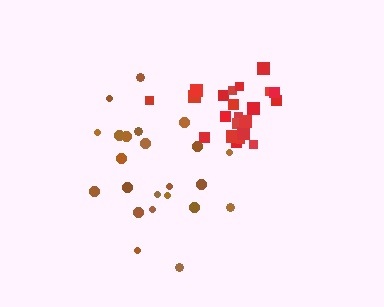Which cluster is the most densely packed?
Red.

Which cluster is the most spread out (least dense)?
Brown.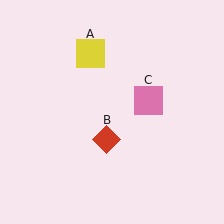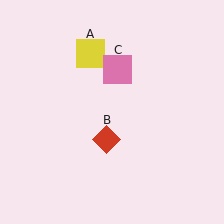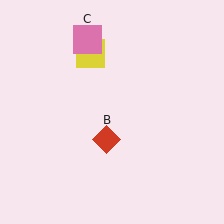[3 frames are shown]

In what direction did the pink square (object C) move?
The pink square (object C) moved up and to the left.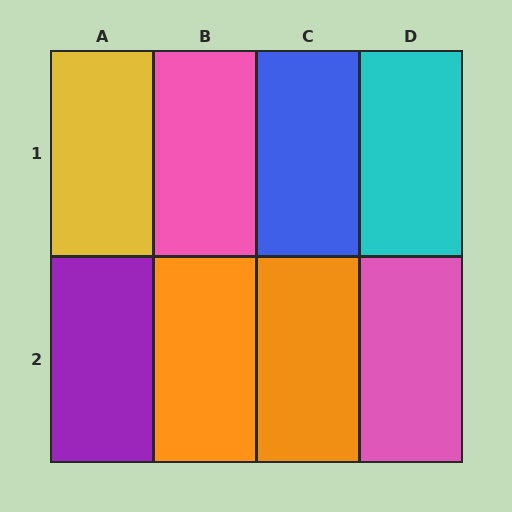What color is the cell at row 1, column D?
Cyan.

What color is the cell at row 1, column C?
Blue.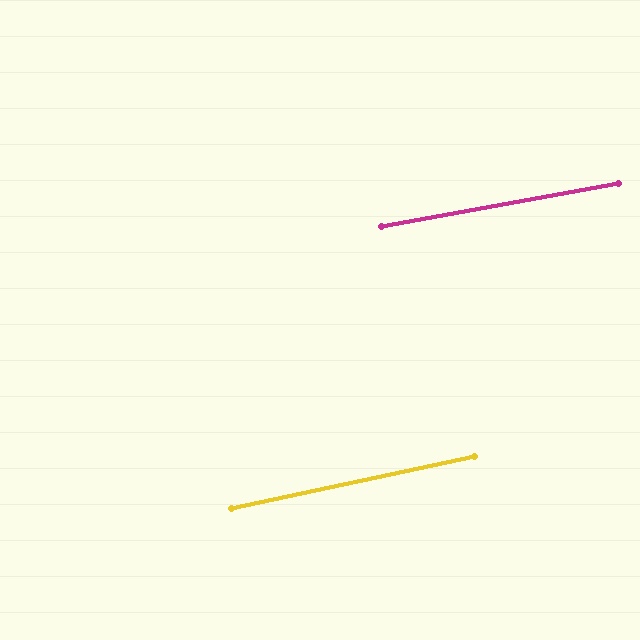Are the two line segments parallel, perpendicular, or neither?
Parallel — their directions differ by only 1.6°.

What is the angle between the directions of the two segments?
Approximately 2 degrees.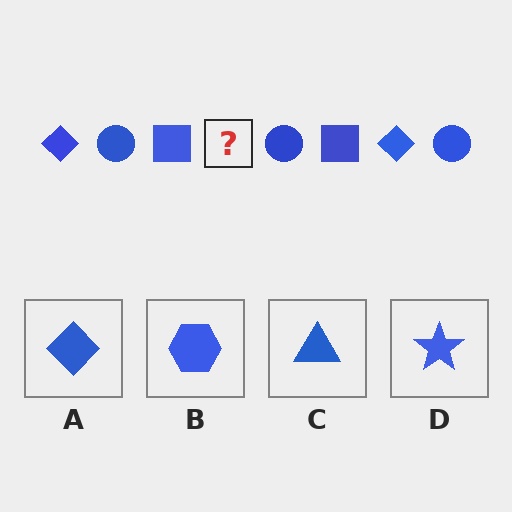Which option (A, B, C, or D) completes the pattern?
A.